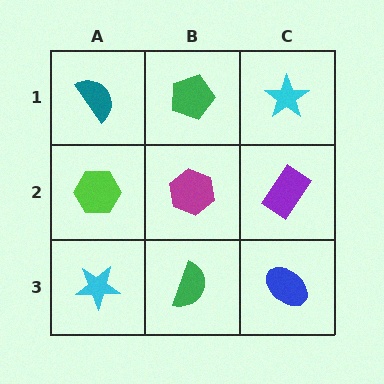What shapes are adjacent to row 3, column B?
A magenta hexagon (row 2, column B), a cyan star (row 3, column A), a blue ellipse (row 3, column C).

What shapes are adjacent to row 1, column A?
A lime hexagon (row 2, column A), a green pentagon (row 1, column B).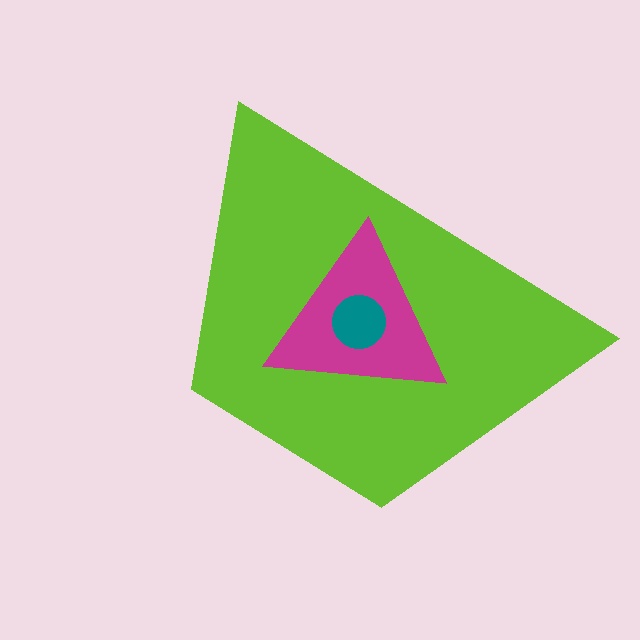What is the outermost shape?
The lime trapezoid.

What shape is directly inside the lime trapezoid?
The magenta triangle.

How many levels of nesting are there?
3.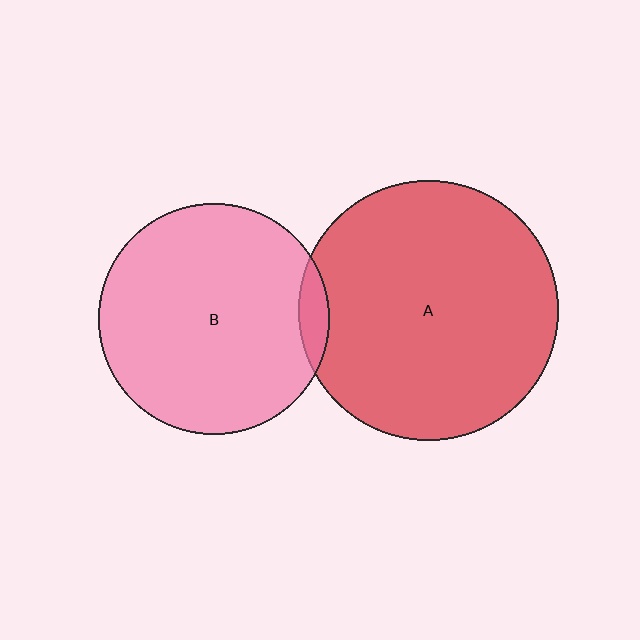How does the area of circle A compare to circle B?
Approximately 1.3 times.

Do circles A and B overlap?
Yes.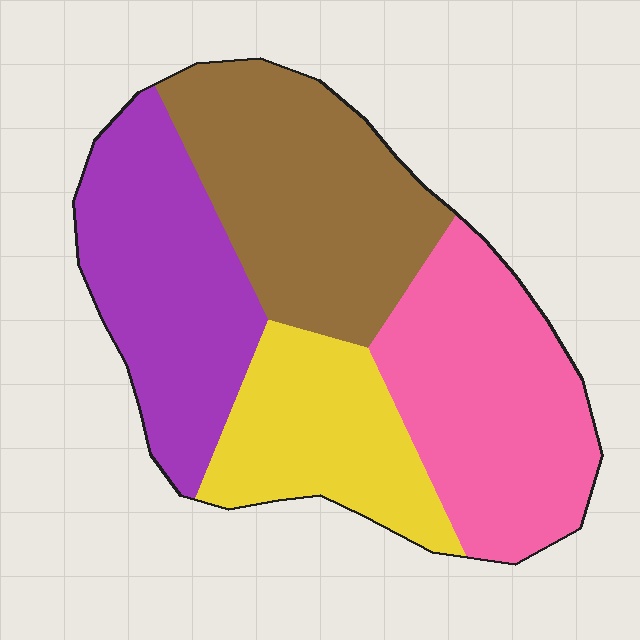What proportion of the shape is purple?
Purple takes up between a quarter and a half of the shape.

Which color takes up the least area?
Yellow, at roughly 20%.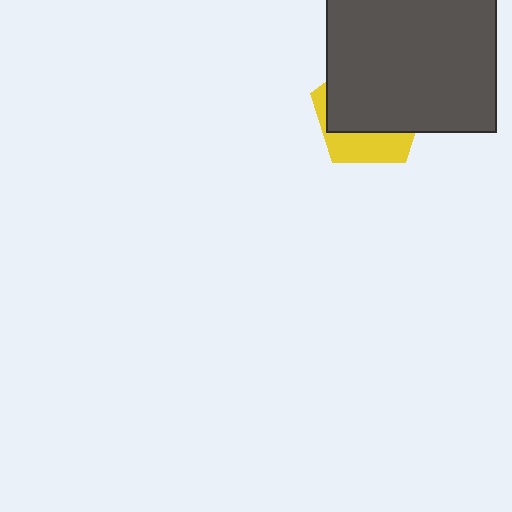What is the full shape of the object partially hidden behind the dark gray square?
The partially hidden object is a yellow pentagon.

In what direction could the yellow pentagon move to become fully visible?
The yellow pentagon could move down. That would shift it out from behind the dark gray square entirely.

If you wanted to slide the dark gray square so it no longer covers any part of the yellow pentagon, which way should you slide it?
Slide it up — that is the most direct way to separate the two shapes.